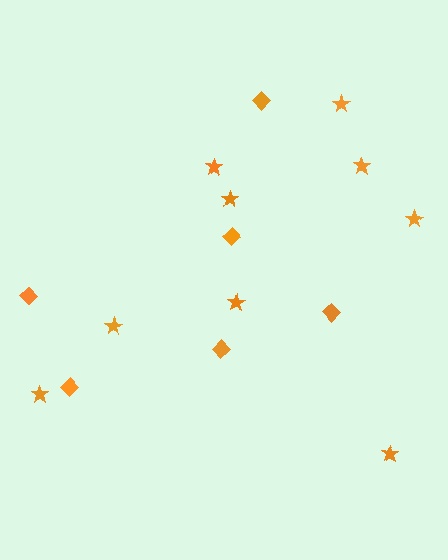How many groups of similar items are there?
There are 2 groups: one group of diamonds (6) and one group of stars (9).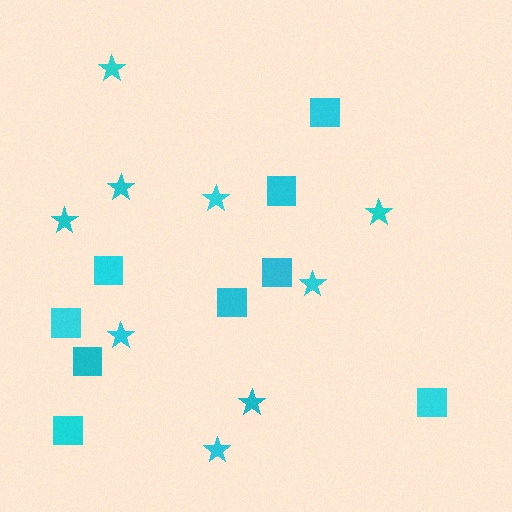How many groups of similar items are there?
There are 2 groups: one group of stars (9) and one group of squares (9).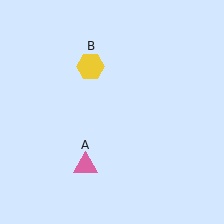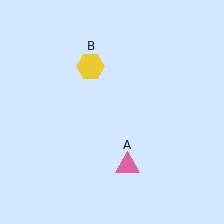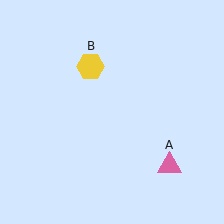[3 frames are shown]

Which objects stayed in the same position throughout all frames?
Yellow hexagon (object B) remained stationary.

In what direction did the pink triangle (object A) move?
The pink triangle (object A) moved right.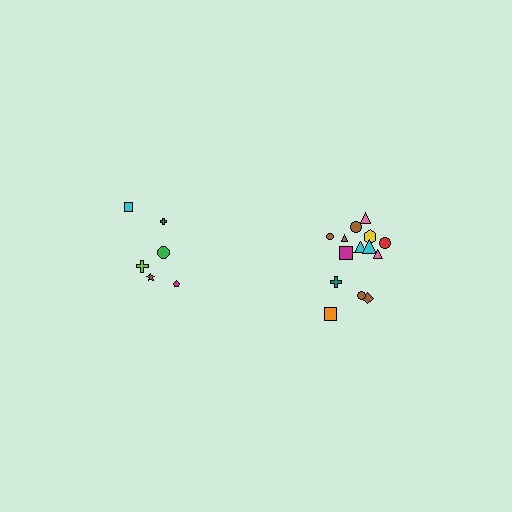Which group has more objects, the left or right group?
The right group.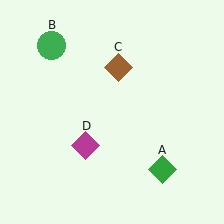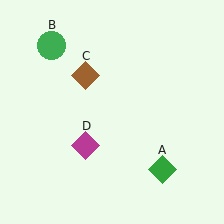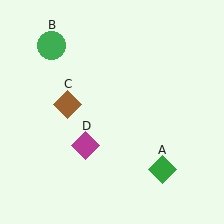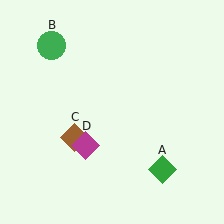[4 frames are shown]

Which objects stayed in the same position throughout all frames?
Green diamond (object A) and green circle (object B) and magenta diamond (object D) remained stationary.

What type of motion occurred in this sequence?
The brown diamond (object C) rotated counterclockwise around the center of the scene.